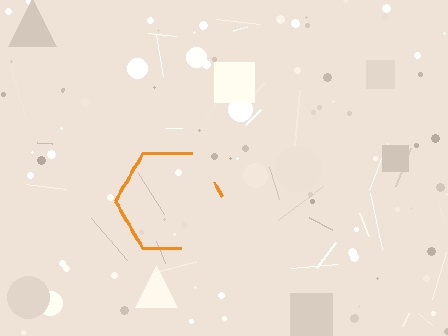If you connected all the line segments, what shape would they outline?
They would outline a hexagon.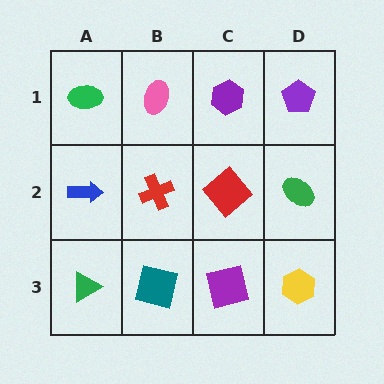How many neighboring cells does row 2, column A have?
3.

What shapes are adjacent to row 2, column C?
A purple hexagon (row 1, column C), a purple square (row 3, column C), a red cross (row 2, column B), a green ellipse (row 2, column D).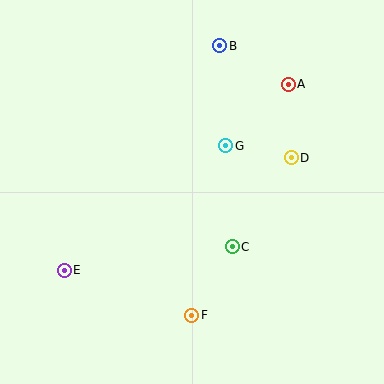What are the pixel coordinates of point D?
Point D is at (291, 158).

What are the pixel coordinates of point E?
Point E is at (64, 270).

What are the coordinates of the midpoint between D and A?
The midpoint between D and A is at (290, 121).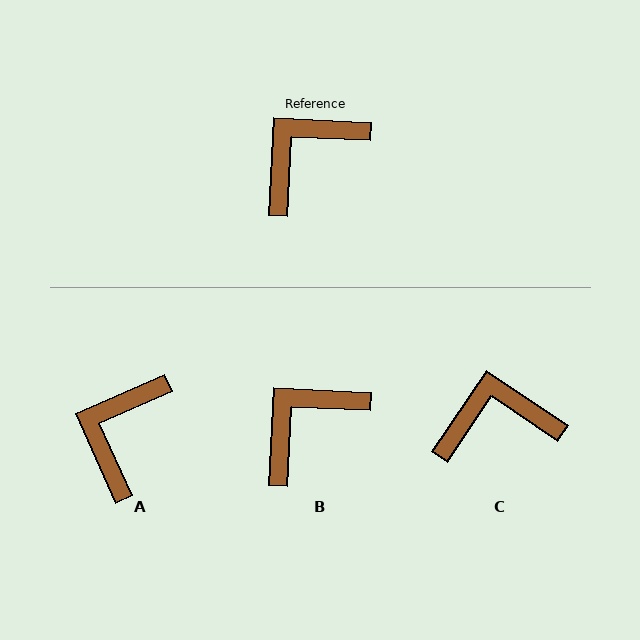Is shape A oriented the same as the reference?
No, it is off by about 27 degrees.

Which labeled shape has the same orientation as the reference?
B.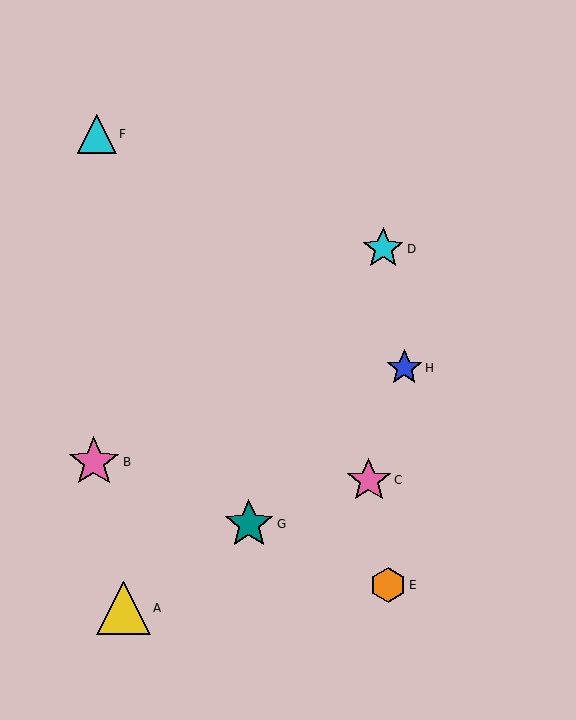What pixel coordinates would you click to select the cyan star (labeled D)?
Click at (383, 249) to select the cyan star D.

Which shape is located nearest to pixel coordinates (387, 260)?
The cyan star (labeled D) at (383, 249) is nearest to that location.